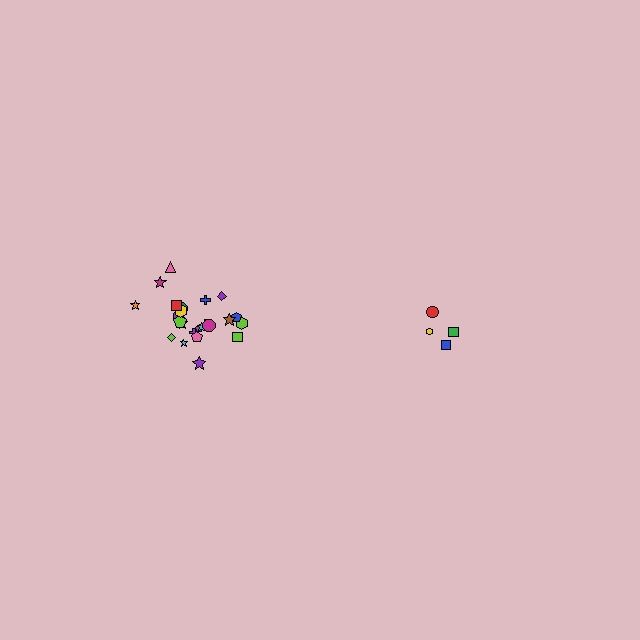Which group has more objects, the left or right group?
The left group.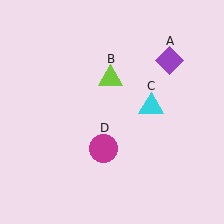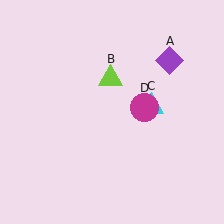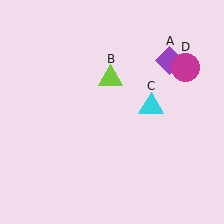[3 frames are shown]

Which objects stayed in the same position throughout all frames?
Purple diamond (object A) and lime triangle (object B) and cyan triangle (object C) remained stationary.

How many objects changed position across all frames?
1 object changed position: magenta circle (object D).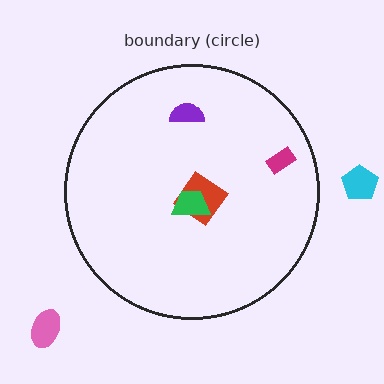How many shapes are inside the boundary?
4 inside, 2 outside.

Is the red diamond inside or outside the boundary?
Inside.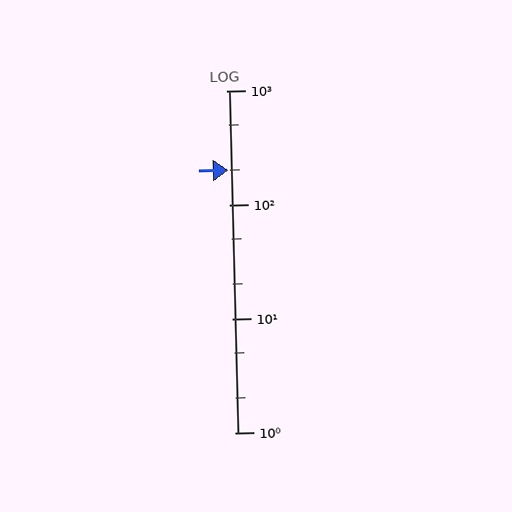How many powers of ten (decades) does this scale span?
The scale spans 3 decades, from 1 to 1000.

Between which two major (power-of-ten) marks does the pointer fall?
The pointer is between 100 and 1000.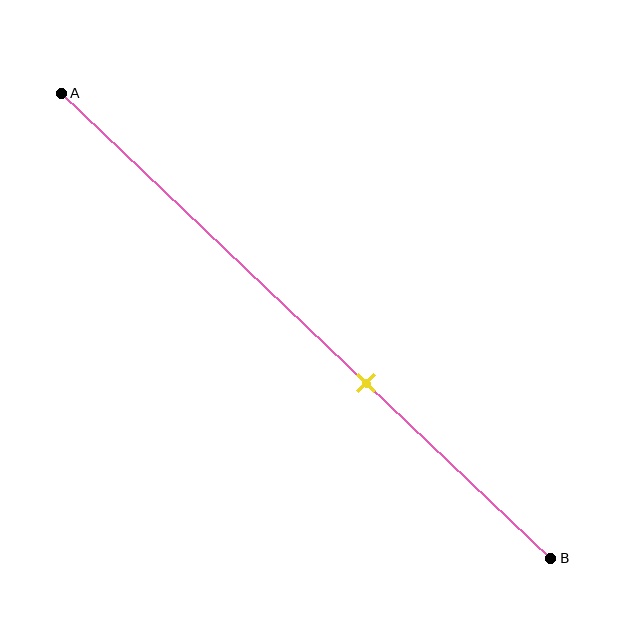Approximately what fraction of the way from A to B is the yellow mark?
The yellow mark is approximately 60% of the way from A to B.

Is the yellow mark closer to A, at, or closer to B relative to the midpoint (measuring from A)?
The yellow mark is closer to point B than the midpoint of segment AB.